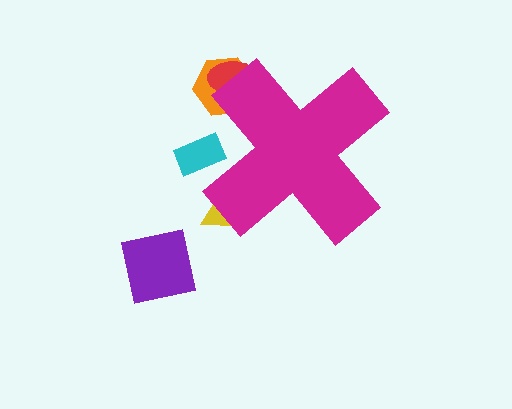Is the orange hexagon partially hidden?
Yes, the orange hexagon is partially hidden behind the magenta cross.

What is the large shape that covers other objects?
A magenta cross.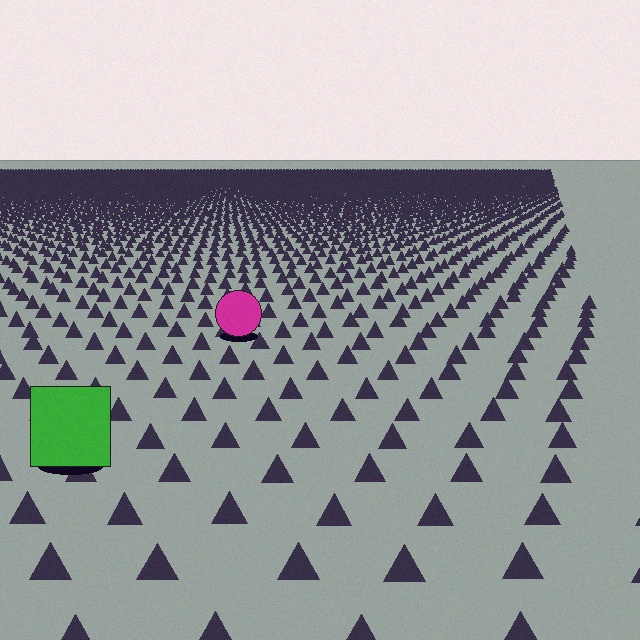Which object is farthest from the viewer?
The magenta circle is farthest from the viewer. It appears smaller and the ground texture around it is denser.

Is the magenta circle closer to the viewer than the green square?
No. The green square is closer — you can tell from the texture gradient: the ground texture is coarser near it.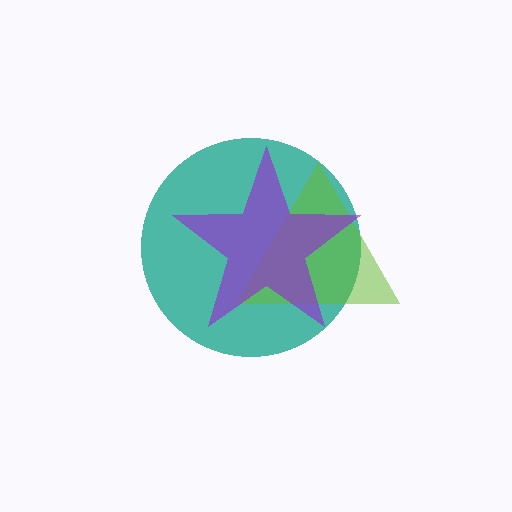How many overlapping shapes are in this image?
There are 3 overlapping shapes in the image.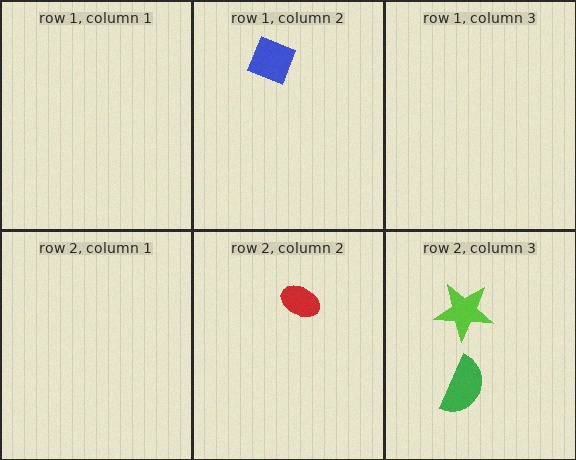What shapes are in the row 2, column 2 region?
The red ellipse.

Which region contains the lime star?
The row 2, column 3 region.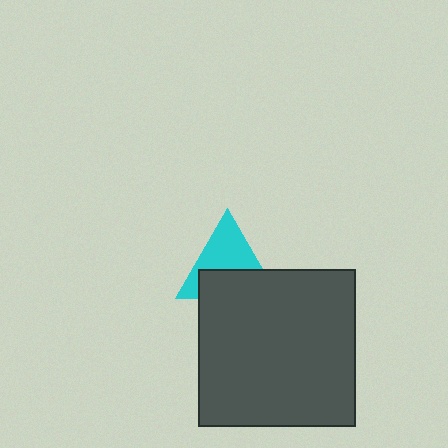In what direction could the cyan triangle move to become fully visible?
The cyan triangle could move up. That would shift it out from behind the dark gray square entirely.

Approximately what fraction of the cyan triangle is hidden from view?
Roughly 46% of the cyan triangle is hidden behind the dark gray square.